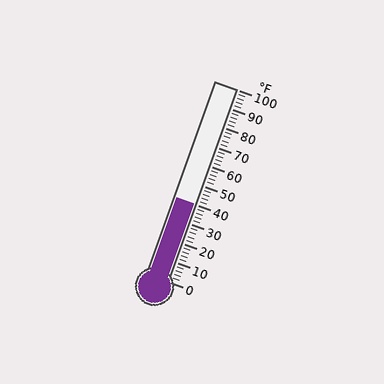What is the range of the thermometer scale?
The thermometer scale ranges from 0°F to 100°F.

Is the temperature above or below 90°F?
The temperature is below 90°F.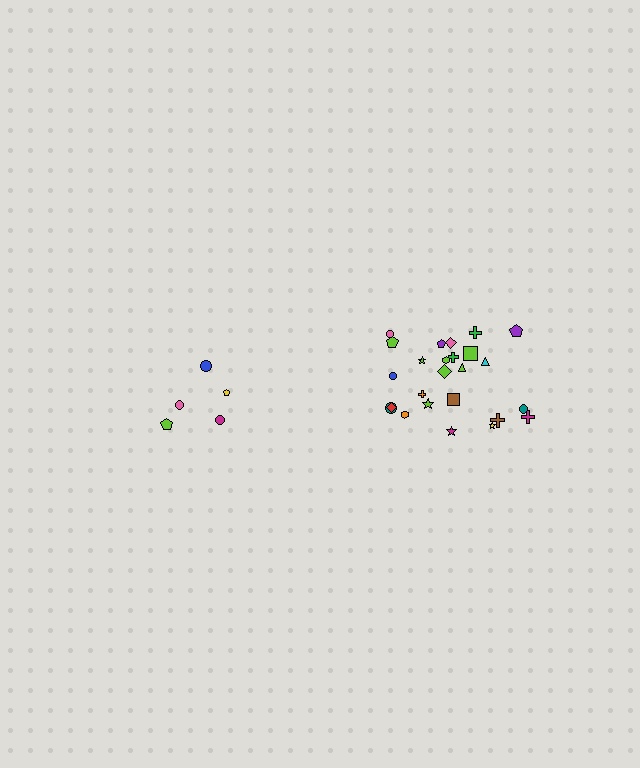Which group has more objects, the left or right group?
The right group.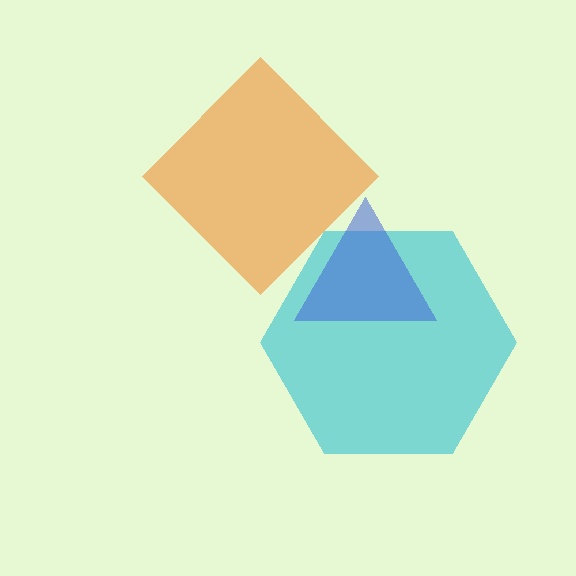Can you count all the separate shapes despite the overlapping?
Yes, there are 3 separate shapes.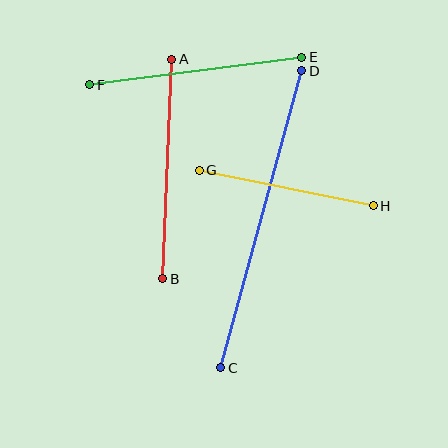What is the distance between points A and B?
The distance is approximately 219 pixels.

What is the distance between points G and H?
The distance is approximately 178 pixels.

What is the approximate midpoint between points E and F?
The midpoint is at approximately (196, 71) pixels.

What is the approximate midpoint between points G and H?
The midpoint is at approximately (286, 188) pixels.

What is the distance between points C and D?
The distance is approximately 308 pixels.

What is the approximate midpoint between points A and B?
The midpoint is at approximately (167, 169) pixels.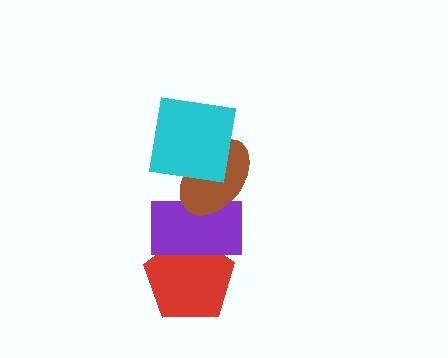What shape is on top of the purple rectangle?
The brown ellipse is on top of the purple rectangle.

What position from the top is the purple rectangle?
The purple rectangle is 3rd from the top.